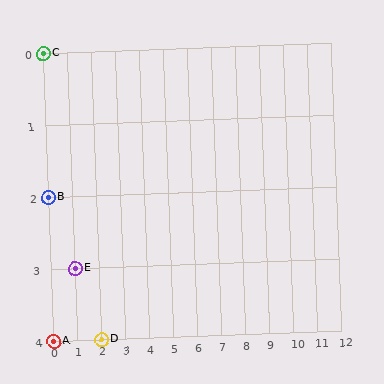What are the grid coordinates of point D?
Point D is at grid coordinates (2, 4).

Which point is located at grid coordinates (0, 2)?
Point B is at (0, 2).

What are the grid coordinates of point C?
Point C is at grid coordinates (0, 0).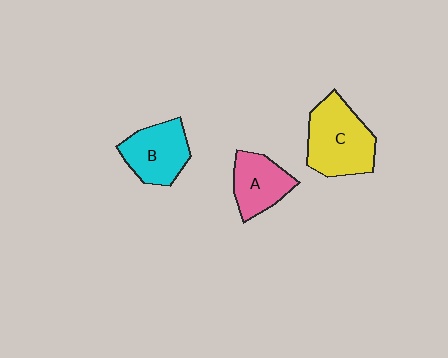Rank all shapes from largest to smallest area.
From largest to smallest: C (yellow), B (cyan), A (pink).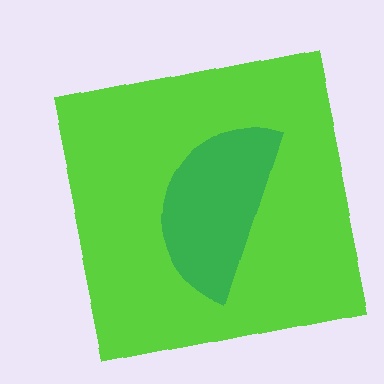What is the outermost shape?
The lime square.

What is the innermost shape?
The green semicircle.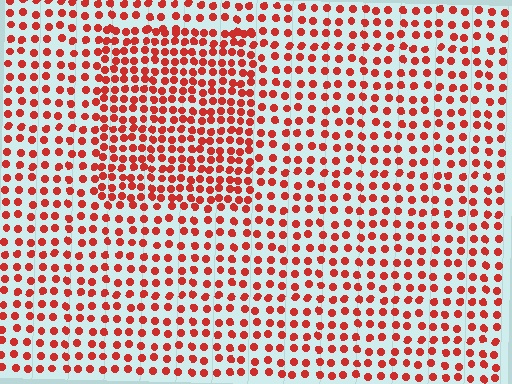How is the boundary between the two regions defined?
The boundary is defined by a change in element density (approximately 1.7x ratio). All elements are the same color, size, and shape.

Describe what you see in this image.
The image contains small red elements arranged at two different densities. A rectangle-shaped region is visible where the elements are more densely packed than the surrounding area.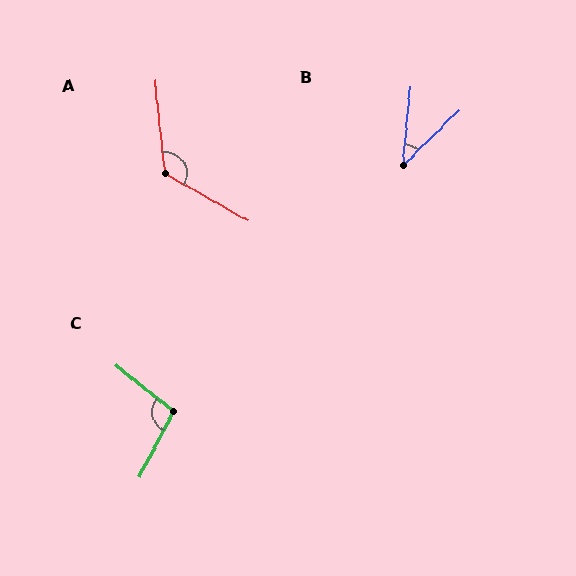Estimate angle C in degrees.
Approximately 101 degrees.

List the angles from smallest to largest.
B (40°), C (101°), A (126°).